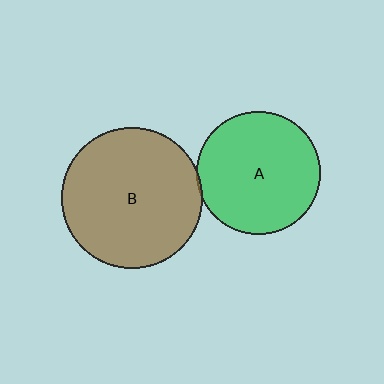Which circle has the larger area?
Circle B (brown).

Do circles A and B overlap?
Yes.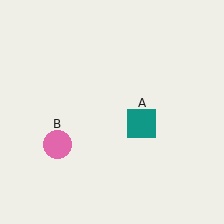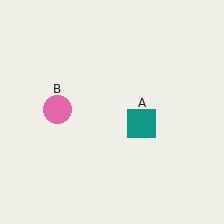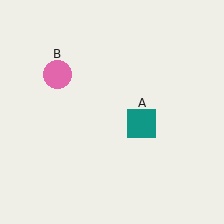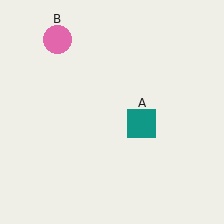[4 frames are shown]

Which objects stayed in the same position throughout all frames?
Teal square (object A) remained stationary.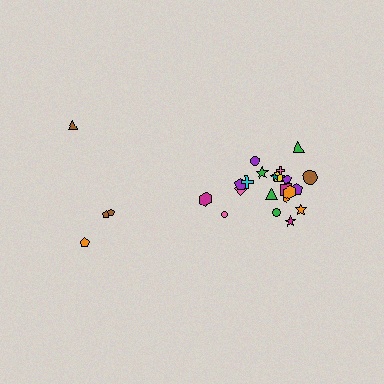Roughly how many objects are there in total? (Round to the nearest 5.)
Roughly 25 objects in total.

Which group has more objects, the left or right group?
The right group.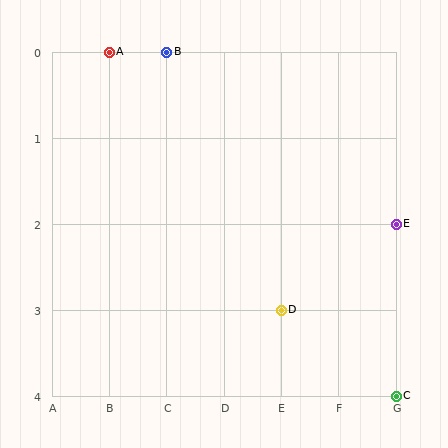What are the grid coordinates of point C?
Point C is at grid coordinates (G, 4).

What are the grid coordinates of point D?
Point D is at grid coordinates (E, 3).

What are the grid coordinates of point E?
Point E is at grid coordinates (G, 2).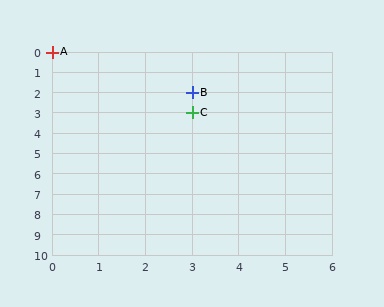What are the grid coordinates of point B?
Point B is at grid coordinates (3, 2).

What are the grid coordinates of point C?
Point C is at grid coordinates (3, 3).